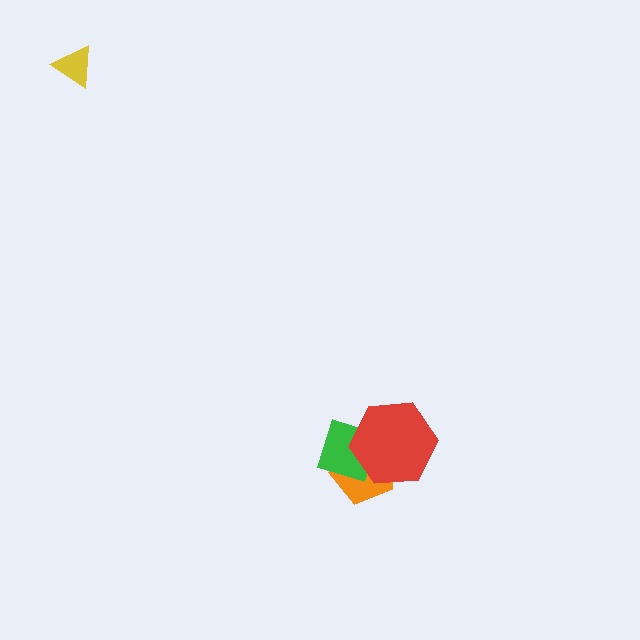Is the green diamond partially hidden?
Yes, it is partially covered by another shape.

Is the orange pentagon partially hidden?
Yes, it is partially covered by another shape.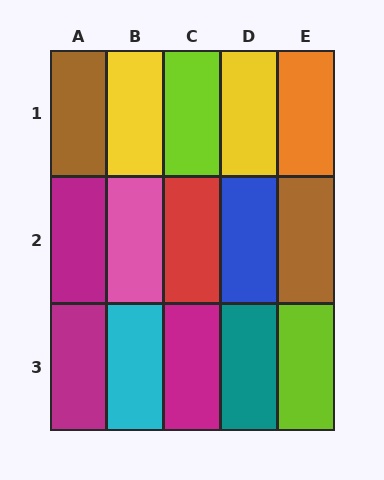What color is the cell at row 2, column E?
Brown.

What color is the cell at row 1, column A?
Brown.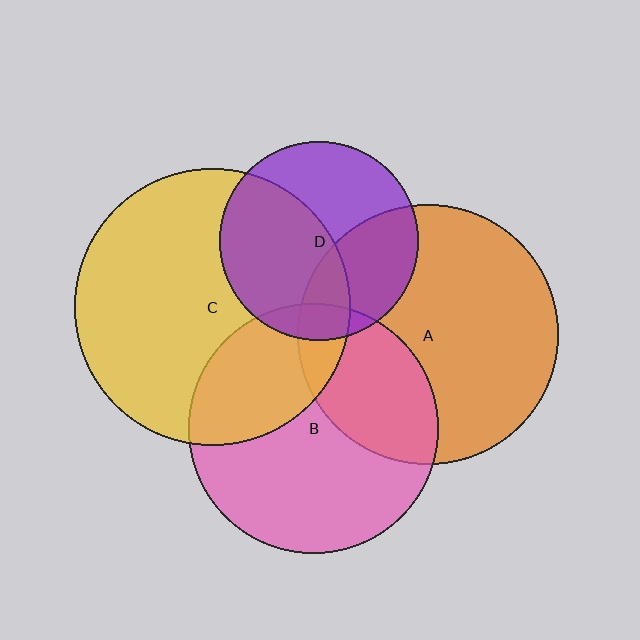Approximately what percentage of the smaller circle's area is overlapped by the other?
Approximately 30%.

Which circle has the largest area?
Circle C (yellow).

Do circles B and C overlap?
Yes.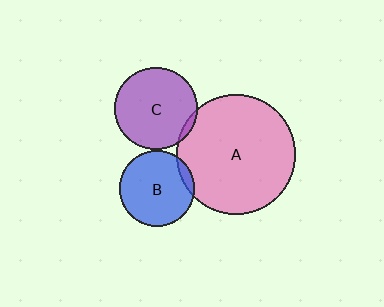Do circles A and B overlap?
Yes.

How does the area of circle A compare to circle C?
Approximately 2.1 times.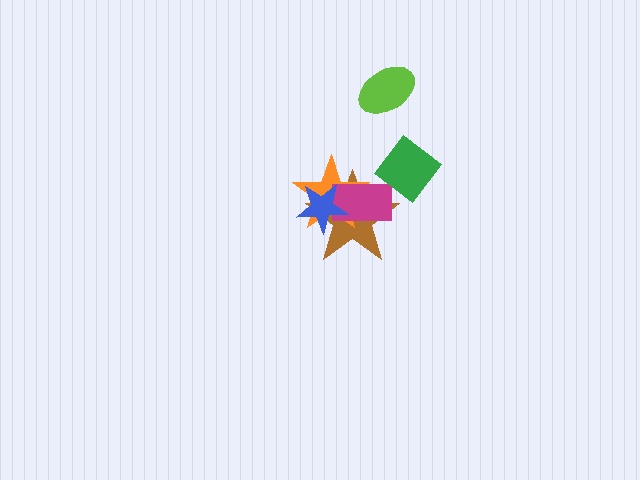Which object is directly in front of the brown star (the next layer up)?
The orange star is directly in front of the brown star.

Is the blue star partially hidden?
No, no other shape covers it.